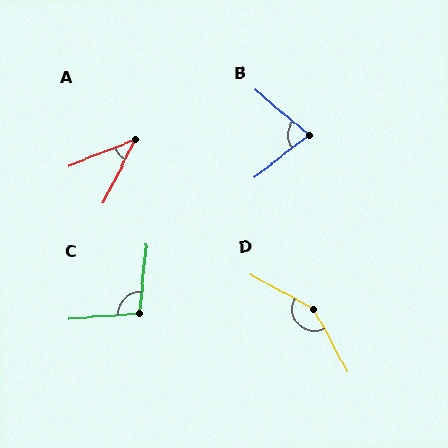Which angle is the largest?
D, at approximately 147 degrees.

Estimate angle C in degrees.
Approximately 100 degrees.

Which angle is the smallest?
A, at approximately 41 degrees.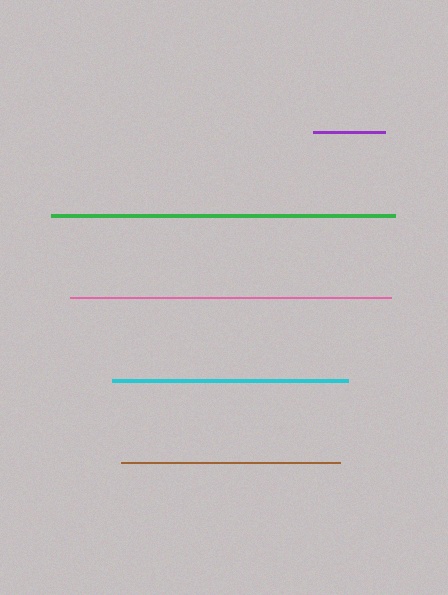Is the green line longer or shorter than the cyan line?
The green line is longer than the cyan line.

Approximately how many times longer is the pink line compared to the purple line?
The pink line is approximately 4.5 times the length of the purple line.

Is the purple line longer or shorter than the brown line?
The brown line is longer than the purple line.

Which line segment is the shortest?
The purple line is the shortest at approximately 72 pixels.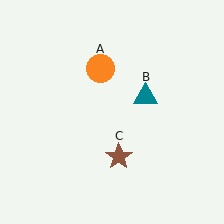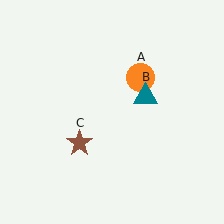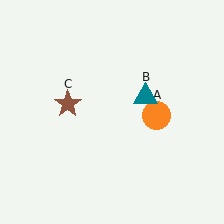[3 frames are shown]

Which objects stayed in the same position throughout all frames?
Teal triangle (object B) remained stationary.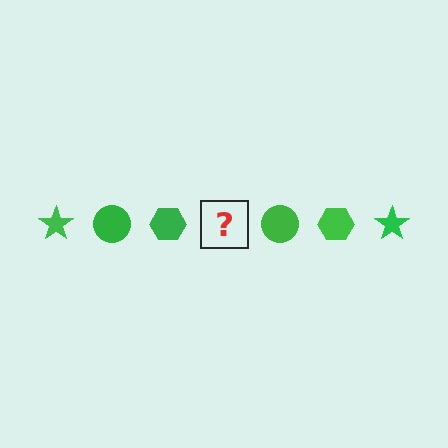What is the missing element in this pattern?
The missing element is a green star.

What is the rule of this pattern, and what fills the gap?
The rule is that the pattern cycles through star, circle, hexagon shapes in green. The gap should be filled with a green star.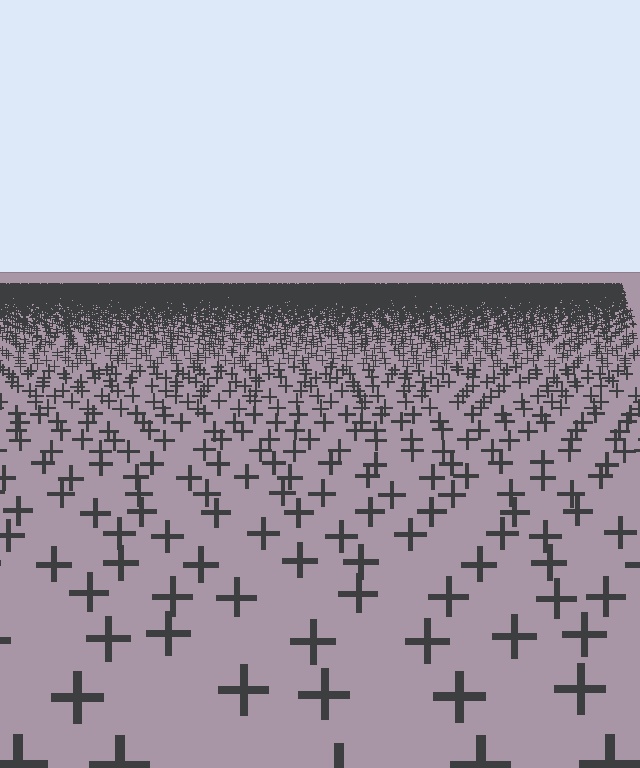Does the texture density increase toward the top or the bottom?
Density increases toward the top.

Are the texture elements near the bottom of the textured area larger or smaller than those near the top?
Larger. Near the bottom, elements are closer to the viewer and appear at a bigger on-screen size.